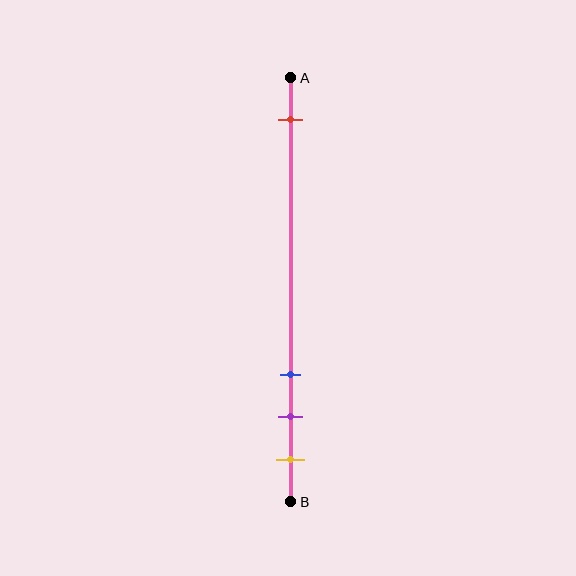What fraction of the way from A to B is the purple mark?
The purple mark is approximately 80% (0.8) of the way from A to B.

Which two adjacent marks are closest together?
The purple and yellow marks are the closest adjacent pair.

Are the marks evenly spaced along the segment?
No, the marks are not evenly spaced.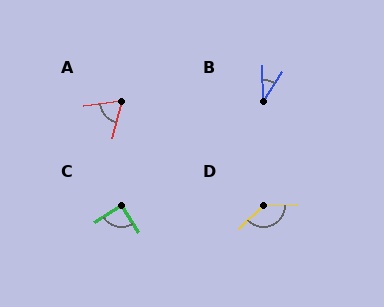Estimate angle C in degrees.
Approximately 89 degrees.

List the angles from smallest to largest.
B (33°), A (68°), C (89°), D (137°).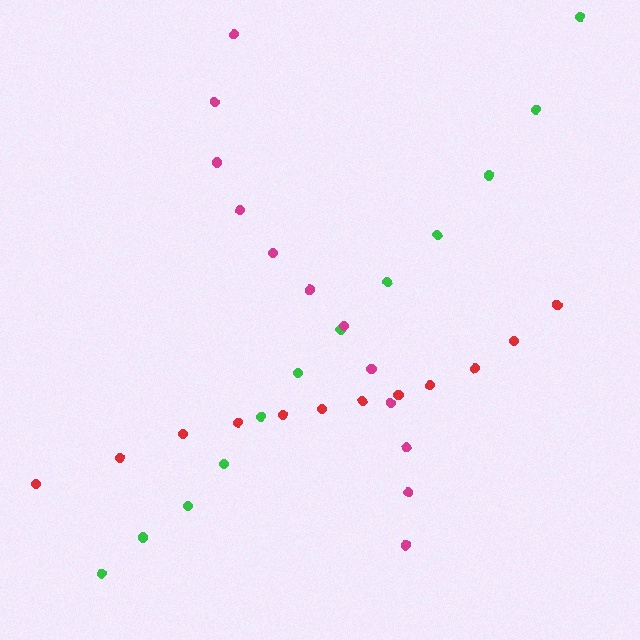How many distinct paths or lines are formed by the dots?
There are 3 distinct paths.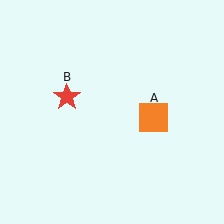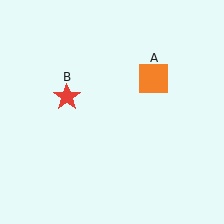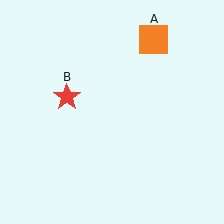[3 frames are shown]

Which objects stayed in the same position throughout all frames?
Red star (object B) remained stationary.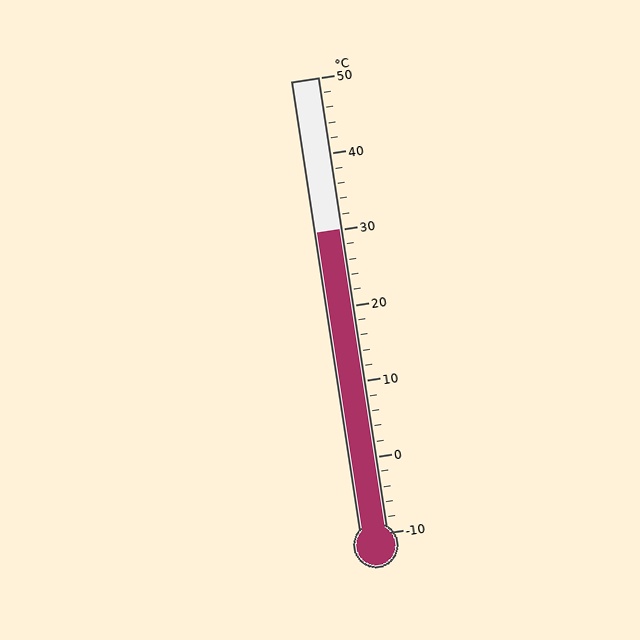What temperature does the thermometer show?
The thermometer shows approximately 30°C.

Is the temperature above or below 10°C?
The temperature is above 10°C.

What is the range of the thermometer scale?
The thermometer scale ranges from -10°C to 50°C.